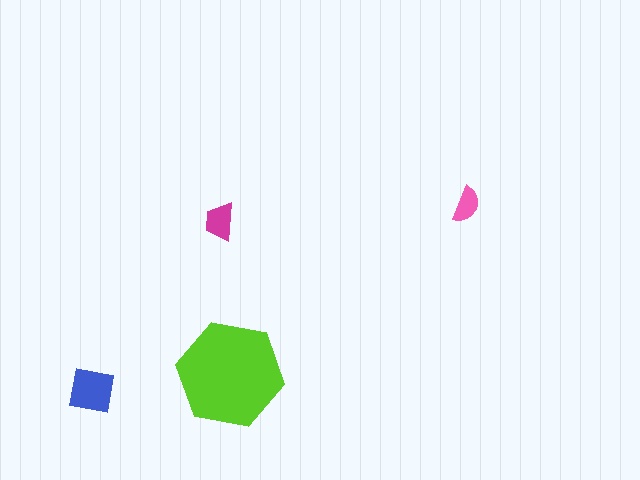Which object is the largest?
The lime hexagon.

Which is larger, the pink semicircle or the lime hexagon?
The lime hexagon.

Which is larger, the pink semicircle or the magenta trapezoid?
The magenta trapezoid.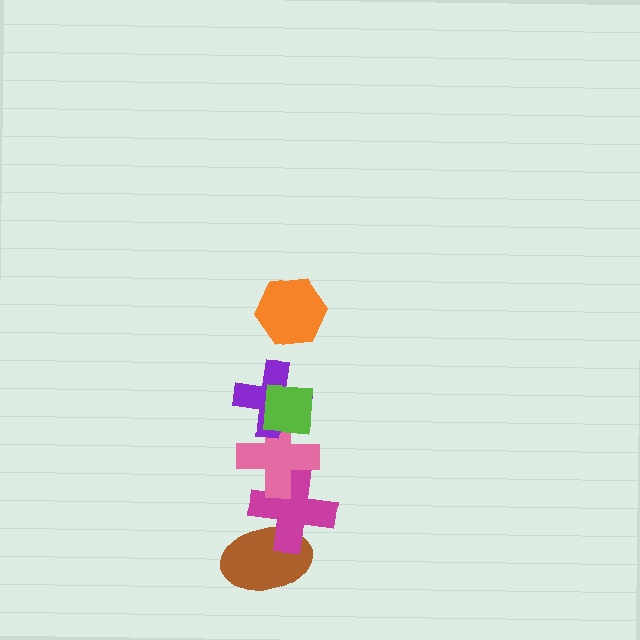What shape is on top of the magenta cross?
The pink cross is on top of the magenta cross.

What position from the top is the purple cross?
The purple cross is 3rd from the top.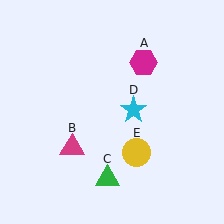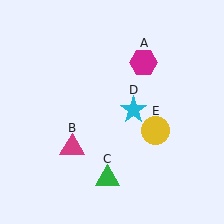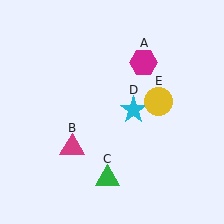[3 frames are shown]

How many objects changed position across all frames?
1 object changed position: yellow circle (object E).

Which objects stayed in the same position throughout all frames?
Magenta hexagon (object A) and magenta triangle (object B) and green triangle (object C) and cyan star (object D) remained stationary.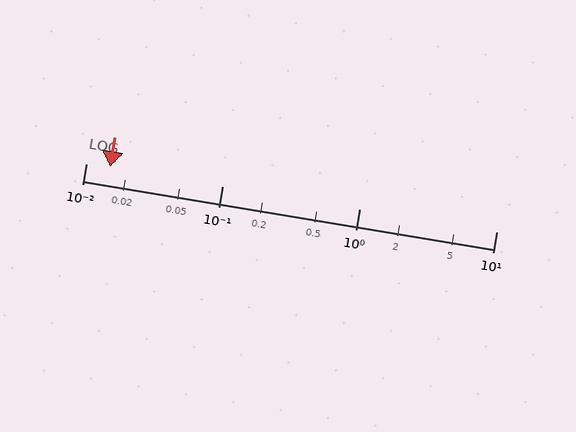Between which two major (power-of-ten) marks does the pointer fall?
The pointer is between 0.01 and 0.1.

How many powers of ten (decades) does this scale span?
The scale spans 3 decades, from 0.01 to 10.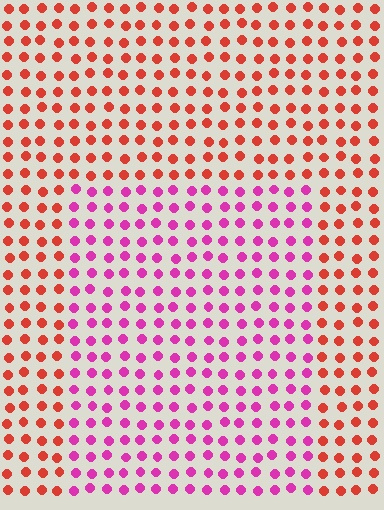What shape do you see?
I see a rectangle.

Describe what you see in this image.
The image is filled with small red elements in a uniform arrangement. A rectangle-shaped region is visible where the elements are tinted to a slightly different hue, forming a subtle color boundary.